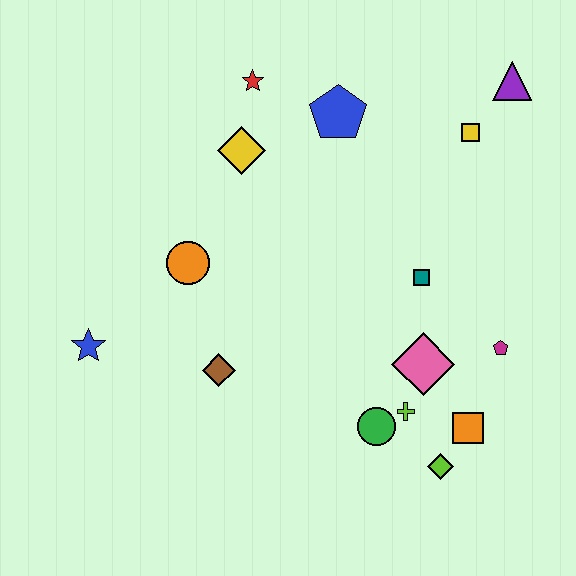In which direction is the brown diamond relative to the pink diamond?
The brown diamond is to the left of the pink diamond.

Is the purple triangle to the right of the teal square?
Yes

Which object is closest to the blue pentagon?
The red star is closest to the blue pentagon.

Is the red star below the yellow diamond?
No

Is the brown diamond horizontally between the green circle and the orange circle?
Yes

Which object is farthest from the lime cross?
The red star is farthest from the lime cross.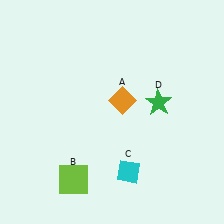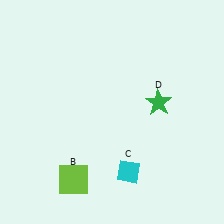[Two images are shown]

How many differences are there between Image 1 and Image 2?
There is 1 difference between the two images.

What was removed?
The orange diamond (A) was removed in Image 2.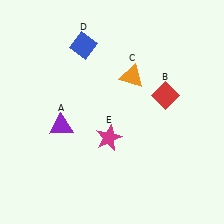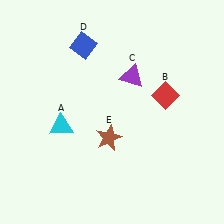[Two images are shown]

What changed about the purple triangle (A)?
In Image 1, A is purple. In Image 2, it changed to cyan.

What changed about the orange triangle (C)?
In Image 1, C is orange. In Image 2, it changed to purple.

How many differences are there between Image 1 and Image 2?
There are 3 differences between the two images.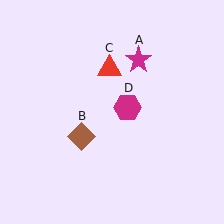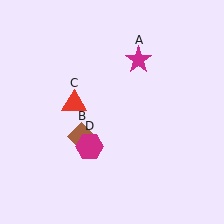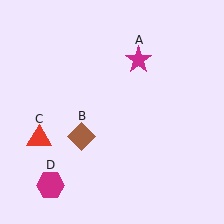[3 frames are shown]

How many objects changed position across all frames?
2 objects changed position: red triangle (object C), magenta hexagon (object D).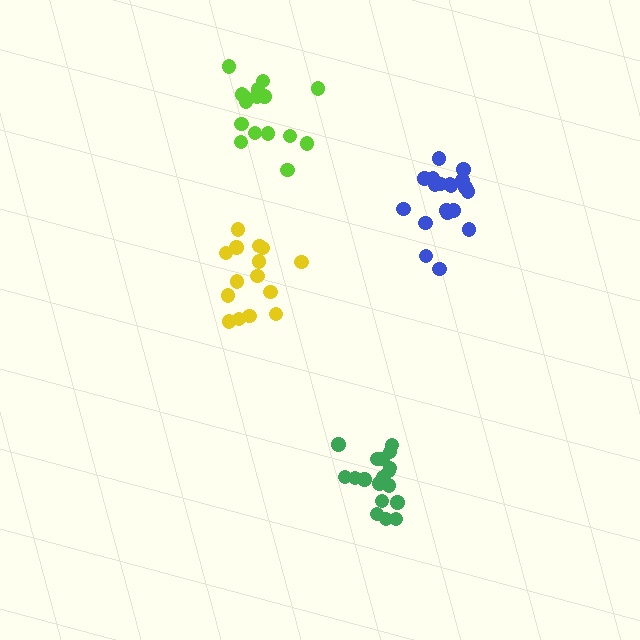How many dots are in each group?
Group 1: 15 dots, Group 2: 16 dots, Group 3: 18 dots, Group 4: 19 dots (68 total).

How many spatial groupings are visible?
There are 4 spatial groupings.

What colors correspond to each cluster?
The clusters are colored: yellow, lime, green, blue.